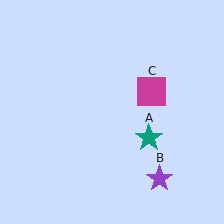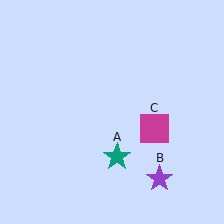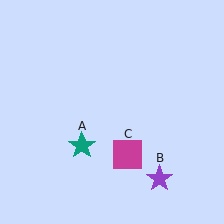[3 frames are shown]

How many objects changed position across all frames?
2 objects changed position: teal star (object A), magenta square (object C).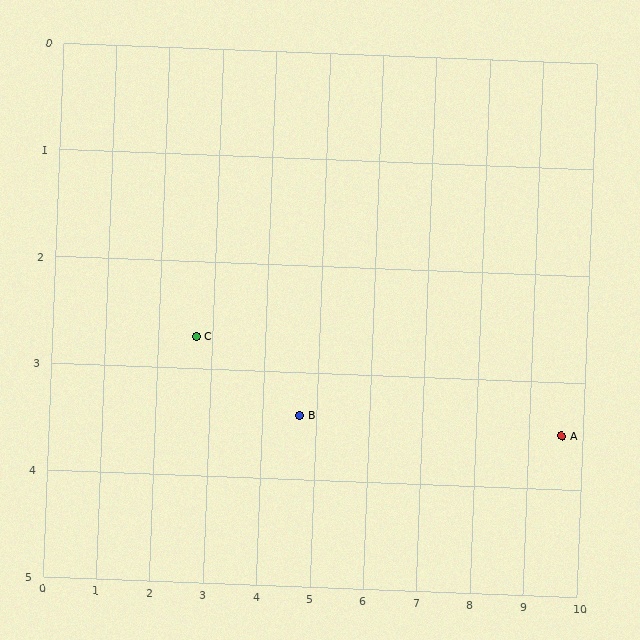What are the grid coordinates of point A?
Point A is at approximately (9.6, 3.5).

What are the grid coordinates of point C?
Point C is at approximately (2.7, 2.7).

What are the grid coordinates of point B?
Point B is at approximately (4.7, 3.4).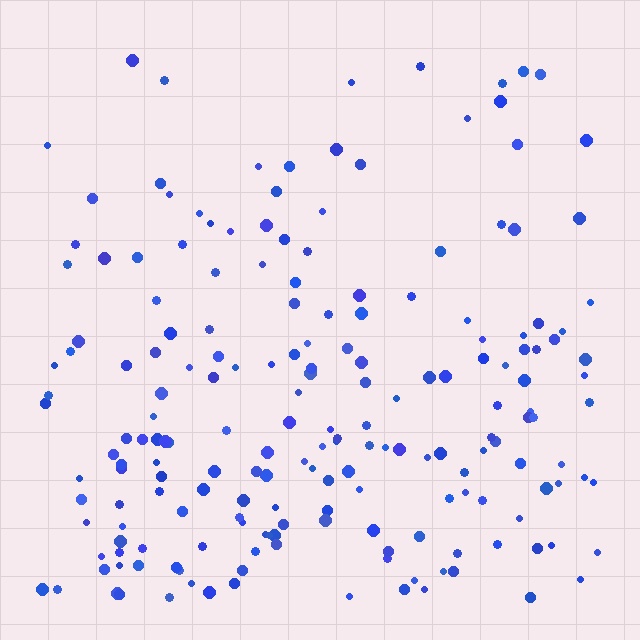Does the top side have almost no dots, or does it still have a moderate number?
Still a moderate number, just noticeably fewer than the bottom.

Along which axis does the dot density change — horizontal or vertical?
Vertical.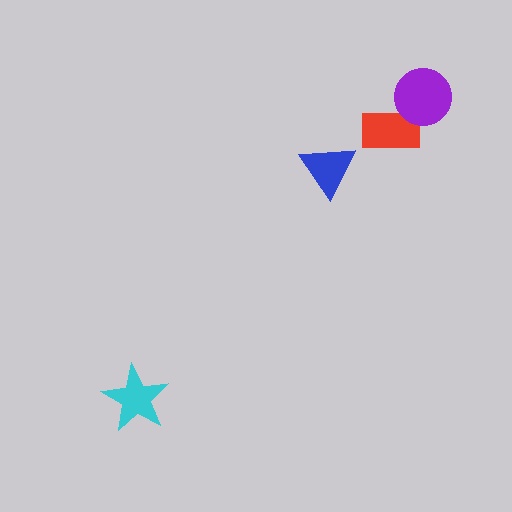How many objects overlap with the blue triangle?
0 objects overlap with the blue triangle.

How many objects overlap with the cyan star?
0 objects overlap with the cyan star.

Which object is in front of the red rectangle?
The purple circle is in front of the red rectangle.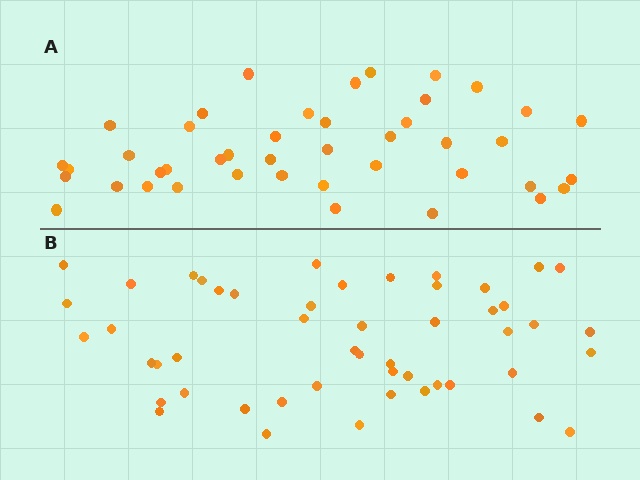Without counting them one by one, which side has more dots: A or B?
Region B (the bottom region) has more dots.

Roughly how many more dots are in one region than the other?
Region B has roughly 8 or so more dots than region A.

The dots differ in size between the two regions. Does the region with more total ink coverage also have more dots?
No. Region A has more total ink coverage because its dots are larger, but region B actually contains more individual dots. Total area can be misleading — the number of items is what matters here.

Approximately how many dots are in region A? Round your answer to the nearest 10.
About 40 dots. (The exact count is 43, which rounds to 40.)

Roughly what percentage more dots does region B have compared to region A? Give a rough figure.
About 15% more.